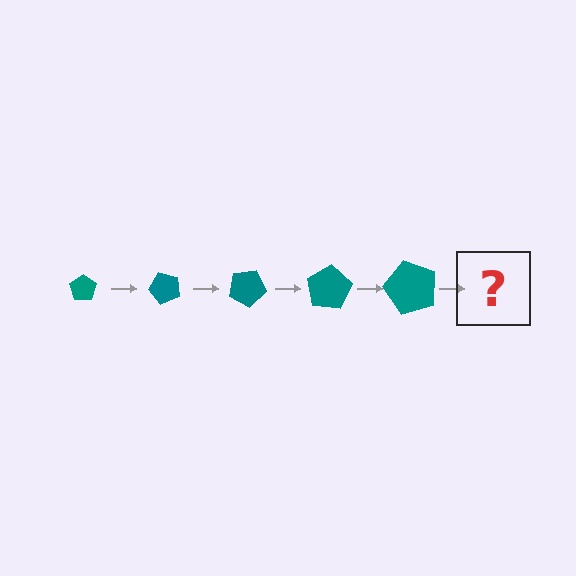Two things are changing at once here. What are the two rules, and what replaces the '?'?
The two rules are that the pentagon grows larger each step and it rotates 50 degrees each step. The '?' should be a pentagon, larger than the previous one and rotated 250 degrees from the start.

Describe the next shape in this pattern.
It should be a pentagon, larger than the previous one and rotated 250 degrees from the start.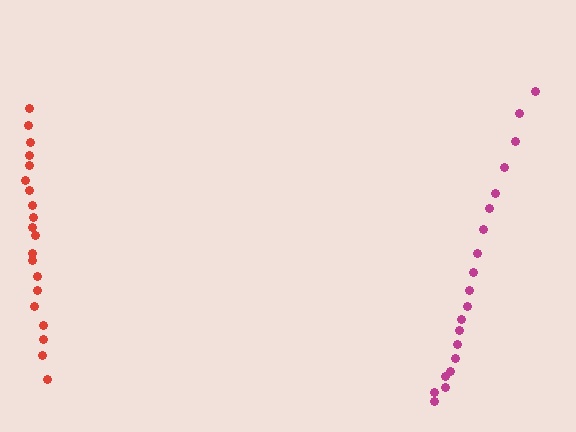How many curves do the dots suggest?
There are 2 distinct paths.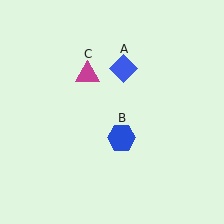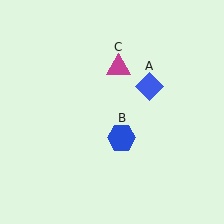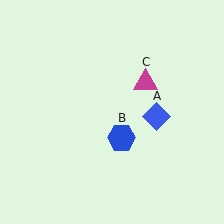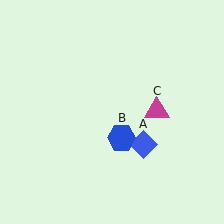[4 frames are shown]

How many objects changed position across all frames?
2 objects changed position: blue diamond (object A), magenta triangle (object C).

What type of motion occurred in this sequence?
The blue diamond (object A), magenta triangle (object C) rotated clockwise around the center of the scene.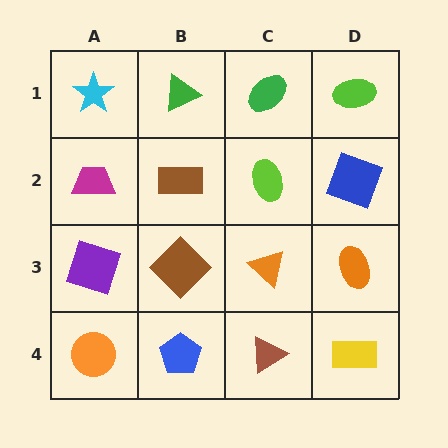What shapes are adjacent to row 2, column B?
A green triangle (row 1, column B), a brown diamond (row 3, column B), a magenta trapezoid (row 2, column A), a lime ellipse (row 2, column C).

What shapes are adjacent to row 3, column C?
A lime ellipse (row 2, column C), a brown triangle (row 4, column C), a brown diamond (row 3, column B), an orange ellipse (row 3, column D).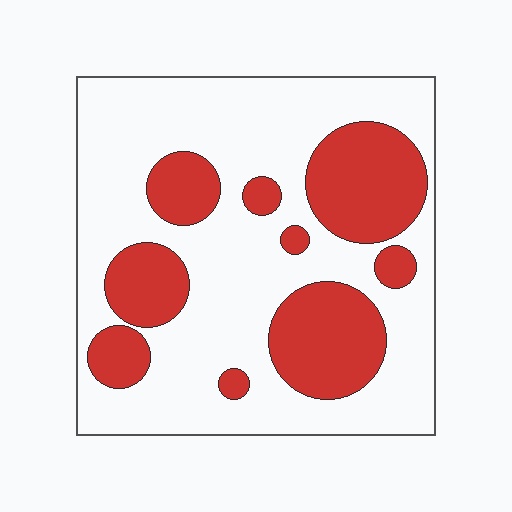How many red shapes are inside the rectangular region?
9.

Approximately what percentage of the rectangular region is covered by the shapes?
Approximately 30%.